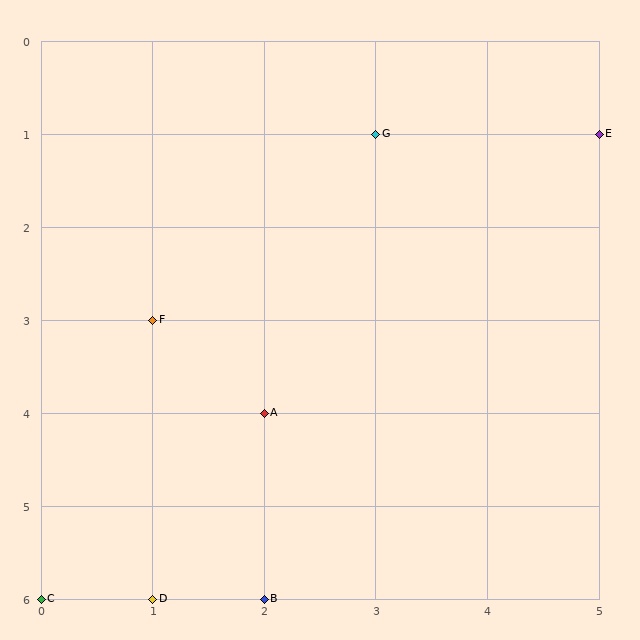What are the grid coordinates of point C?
Point C is at grid coordinates (0, 6).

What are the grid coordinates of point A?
Point A is at grid coordinates (2, 4).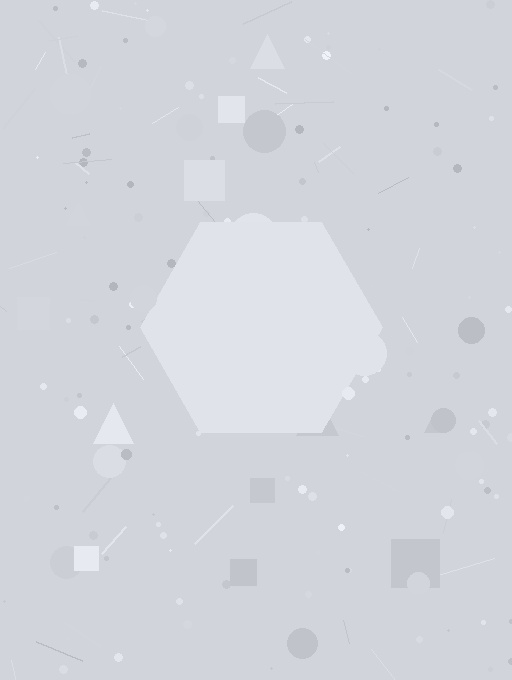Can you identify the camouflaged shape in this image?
The camouflaged shape is a hexagon.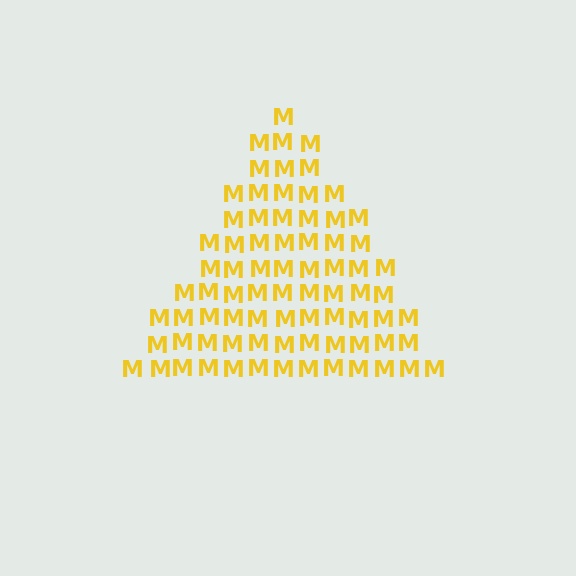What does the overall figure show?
The overall figure shows a triangle.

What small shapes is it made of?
It is made of small letter M's.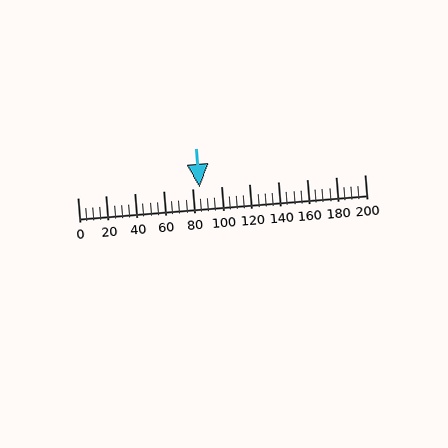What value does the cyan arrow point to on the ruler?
The cyan arrow points to approximately 85.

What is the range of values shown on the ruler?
The ruler shows values from 0 to 200.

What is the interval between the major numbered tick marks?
The major tick marks are spaced 20 units apart.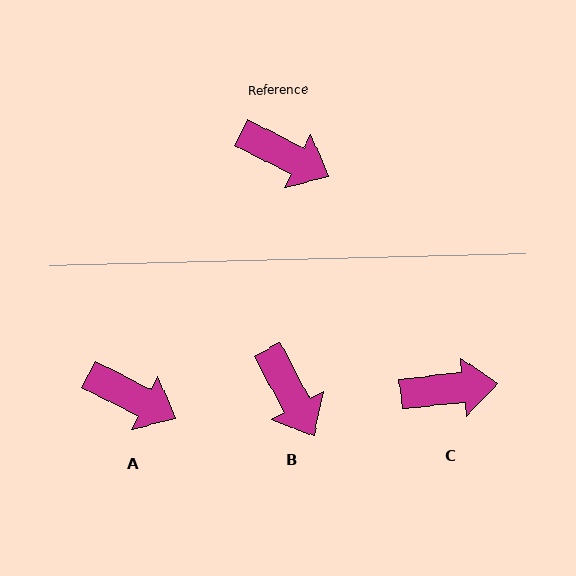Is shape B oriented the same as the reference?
No, it is off by about 35 degrees.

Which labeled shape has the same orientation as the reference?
A.